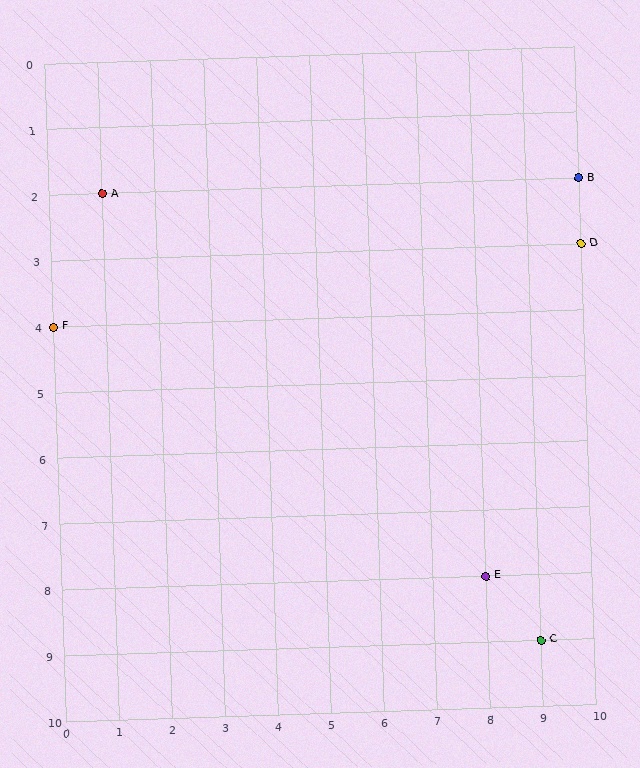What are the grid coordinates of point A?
Point A is at grid coordinates (1, 2).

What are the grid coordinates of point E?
Point E is at grid coordinates (8, 8).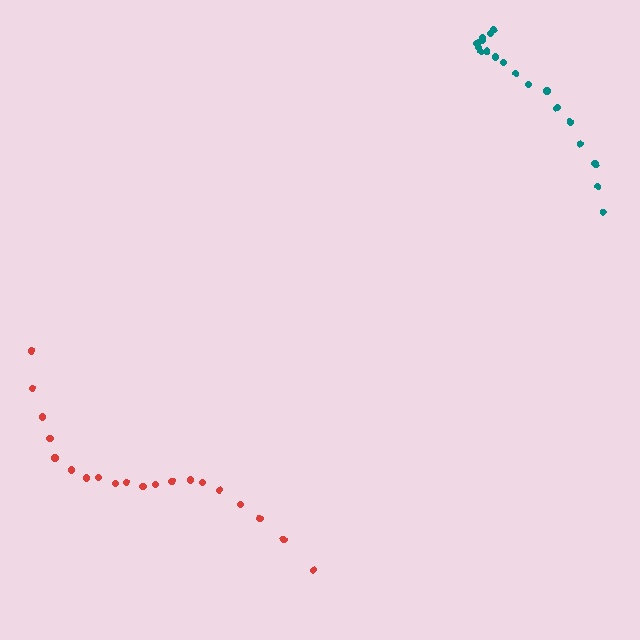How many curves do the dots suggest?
There are 2 distinct paths.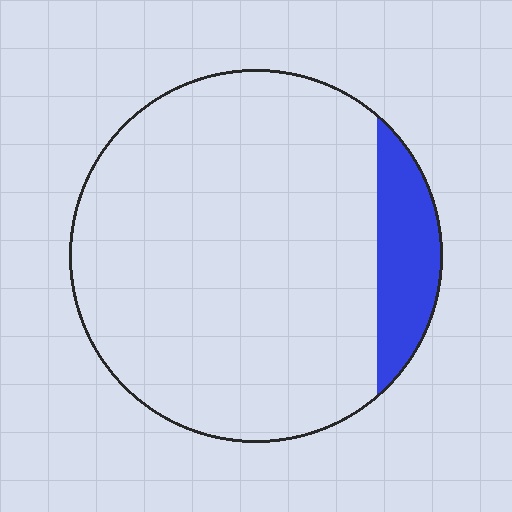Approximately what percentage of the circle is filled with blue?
Approximately 10%.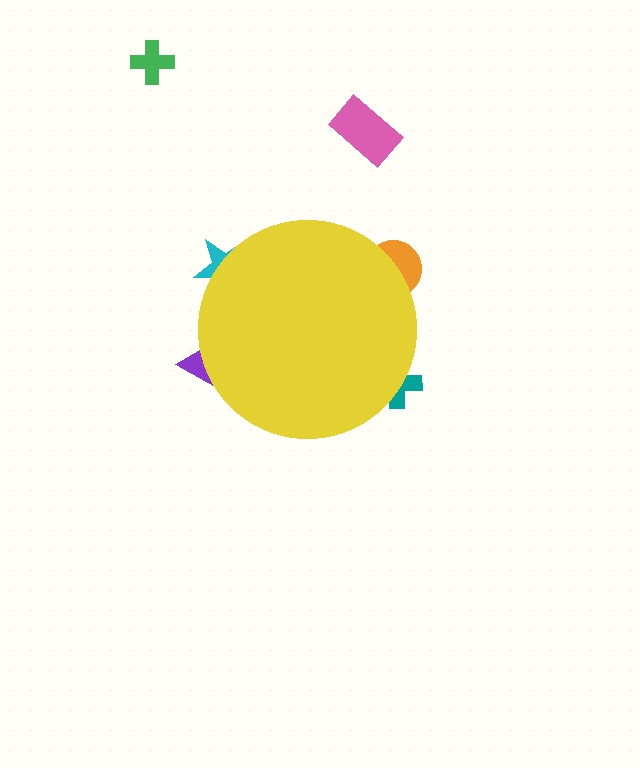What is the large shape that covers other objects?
A yellow circle.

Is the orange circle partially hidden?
Yes, the orange circle is partially hidden behind the yellow circle.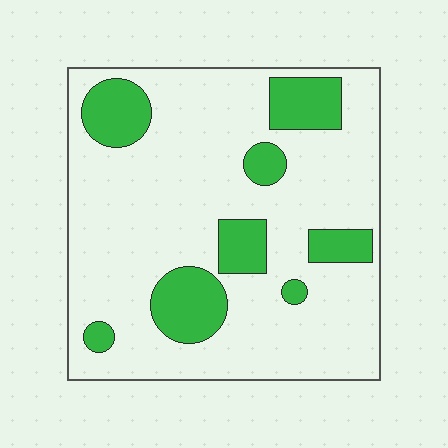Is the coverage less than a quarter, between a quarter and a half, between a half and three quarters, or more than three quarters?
Less than a quarter.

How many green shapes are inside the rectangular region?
8.